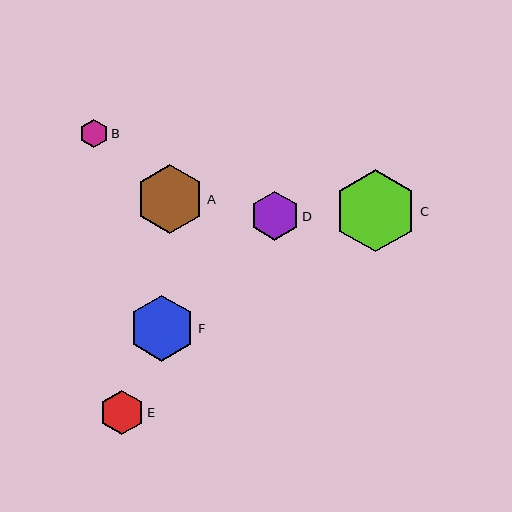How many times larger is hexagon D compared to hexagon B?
Hexagon D is approximately 1.7 times the size of hexagon B.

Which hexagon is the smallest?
Hexagon B is the smallest with a size of approximately 28 pixels.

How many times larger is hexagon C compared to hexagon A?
Hexagon C is approximately 1.2 times the size of hexagon A.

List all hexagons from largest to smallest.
From largest to smallest: C, A, F, D, E, B.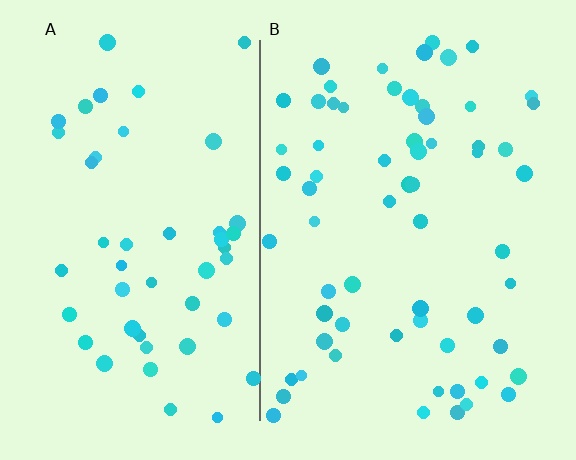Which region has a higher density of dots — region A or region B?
B (the right).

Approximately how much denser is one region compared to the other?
Approximately 1.3× — region B over region A.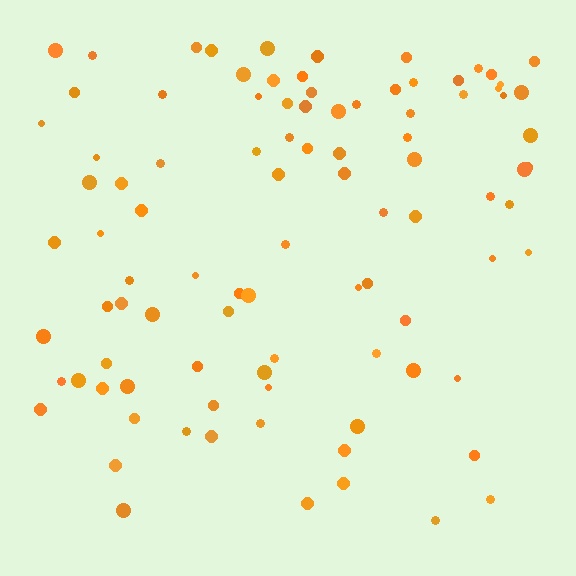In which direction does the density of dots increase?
From bottom to top, with the top side densest.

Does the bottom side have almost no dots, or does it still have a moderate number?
Still a moderate number, just noticeably fewer than the top.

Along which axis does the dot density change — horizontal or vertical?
Vertical.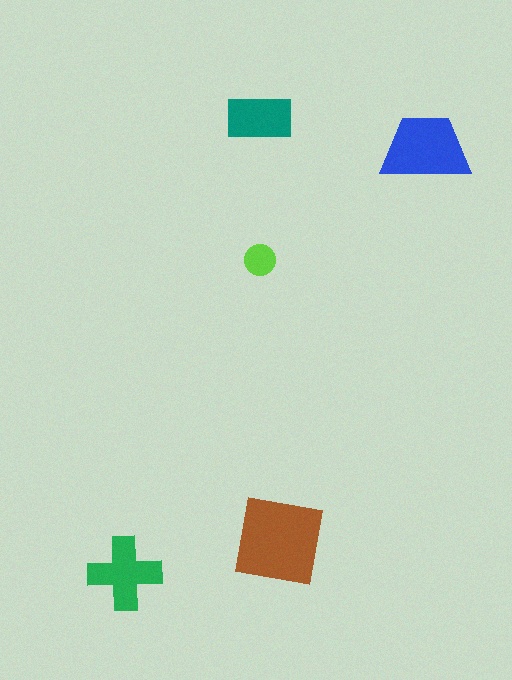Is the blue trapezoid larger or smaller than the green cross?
Larger.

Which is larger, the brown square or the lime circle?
The brown square.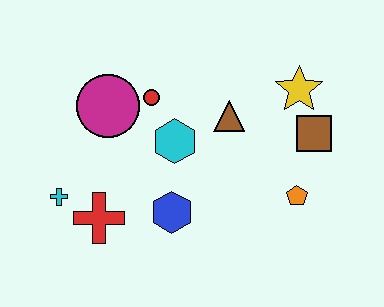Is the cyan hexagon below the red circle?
Yes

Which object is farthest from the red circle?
The orange pentagon is farthest from the red circle.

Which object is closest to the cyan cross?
The red cross is closest to the cyan cross.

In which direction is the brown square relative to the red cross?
The brown square is to the right of the red cross.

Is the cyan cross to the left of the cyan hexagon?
Yes